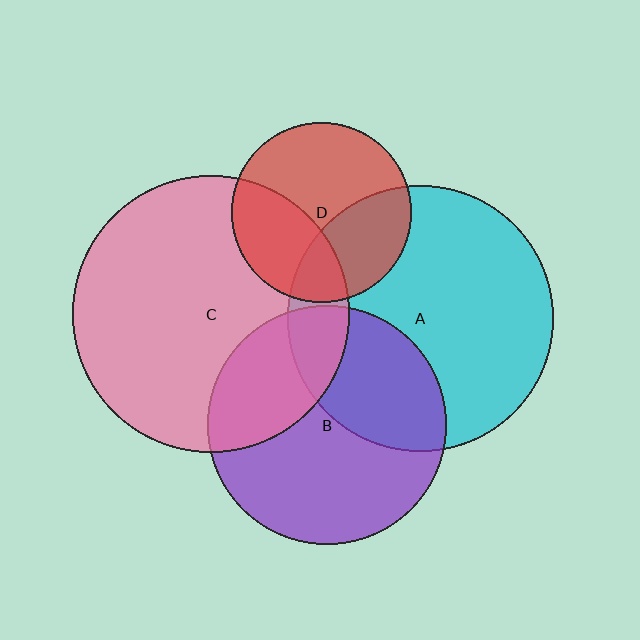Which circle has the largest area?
Circle C (pink).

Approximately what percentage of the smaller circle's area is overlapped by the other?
Approximately 35%.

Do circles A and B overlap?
Yes.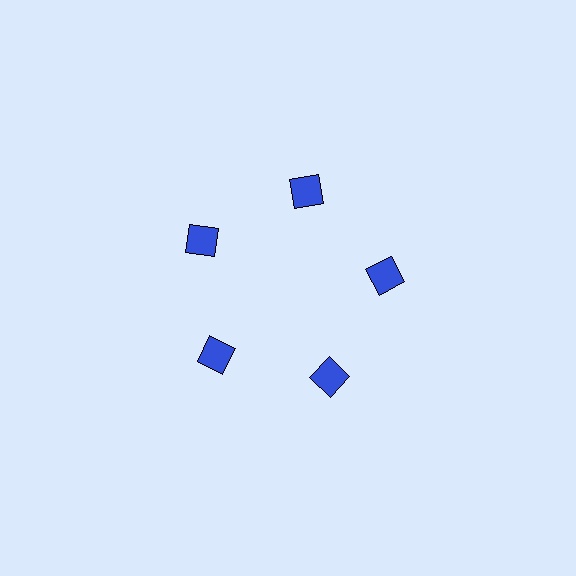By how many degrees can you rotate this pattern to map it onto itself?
The pattern maps onto itself every 72 degrees of rotation.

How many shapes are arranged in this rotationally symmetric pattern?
There are 5 shapes, arranged in 5 groups of 1.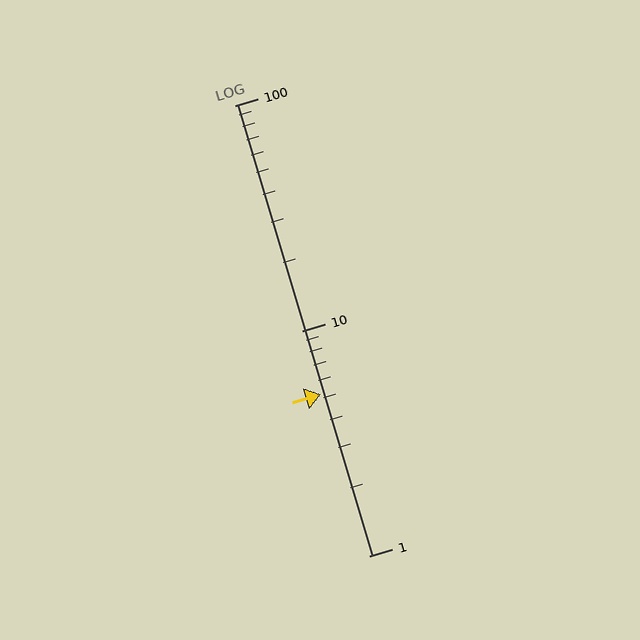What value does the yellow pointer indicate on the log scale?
The pointer indicates approximately 5.2.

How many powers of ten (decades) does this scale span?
The scale spans 2 decades, from 1 to 100.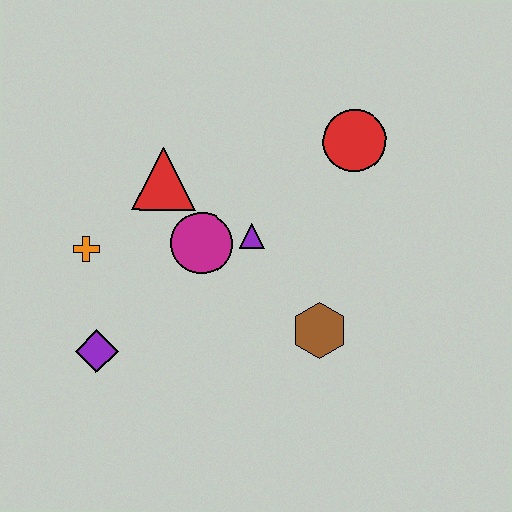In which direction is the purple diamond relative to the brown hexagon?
The purple diamond is to the left of the brown hexagon.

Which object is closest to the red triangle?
The magenta circle is closest to the red triangle.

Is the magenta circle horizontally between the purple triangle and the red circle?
No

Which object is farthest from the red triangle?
The brown hexagon is farthest from the red triangle.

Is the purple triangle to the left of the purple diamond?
No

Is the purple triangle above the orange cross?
Yes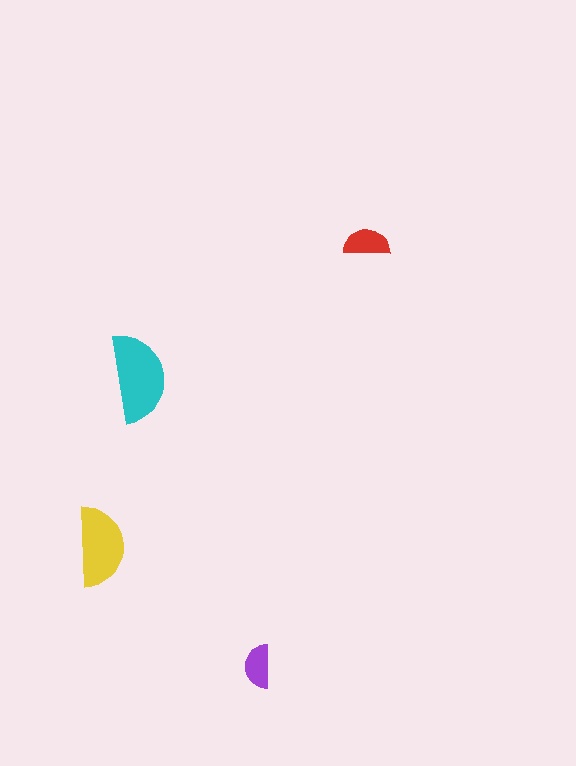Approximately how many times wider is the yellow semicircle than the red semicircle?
About 1.5 times wider.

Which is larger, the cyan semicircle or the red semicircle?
The cyan one.